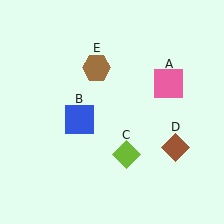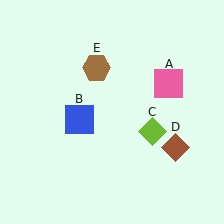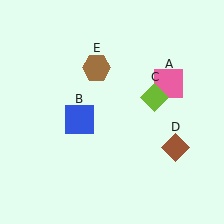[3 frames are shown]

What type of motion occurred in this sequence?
The lime diamond (object C) rotated counterclockwise around the center of the scene.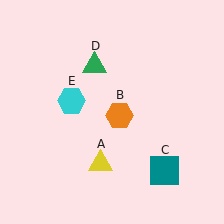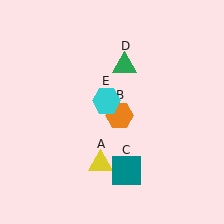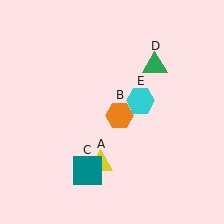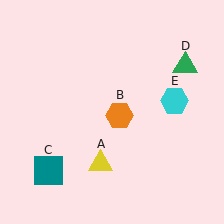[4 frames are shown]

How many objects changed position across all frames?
3 objects changed position: teal square (object C), green triangle (object D), cyan hexagon (object E).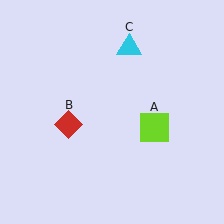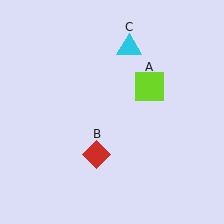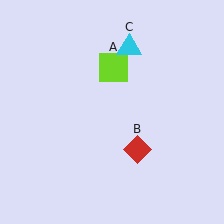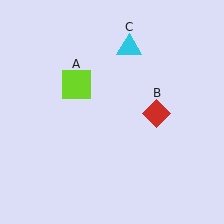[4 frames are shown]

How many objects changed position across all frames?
2 objects changed position: lime square (object A), red diamond (object B).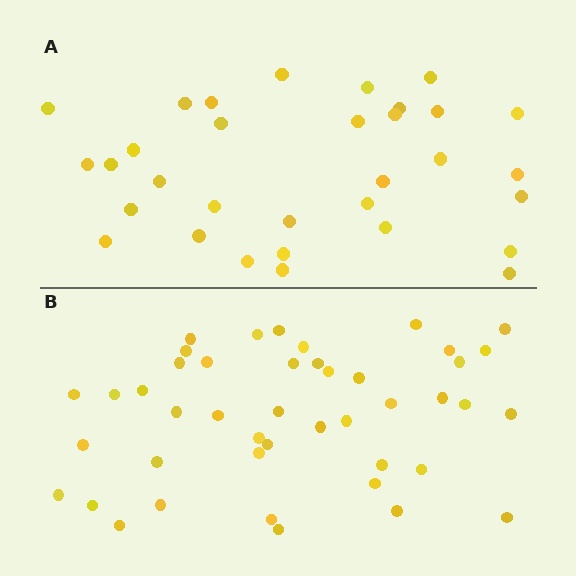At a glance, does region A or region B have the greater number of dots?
Region B (the bottom region) has more dots.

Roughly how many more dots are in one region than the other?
Region B has roughly 12 or so more dots than region A.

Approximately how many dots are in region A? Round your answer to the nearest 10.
About 30 dots. (The exact count is 32, which rounds to 30.)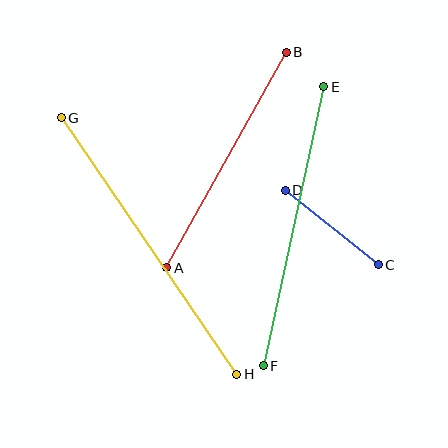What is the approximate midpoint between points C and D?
The midpoint is at approximately (332, 227) pixels.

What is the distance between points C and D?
The distance is approximately 119 pixels.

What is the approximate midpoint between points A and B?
The midpoint is at approximately (226, 160) pixels.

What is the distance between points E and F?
The distance is approximately 286 pixels.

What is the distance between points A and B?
The distance is approximately 247 pixels.